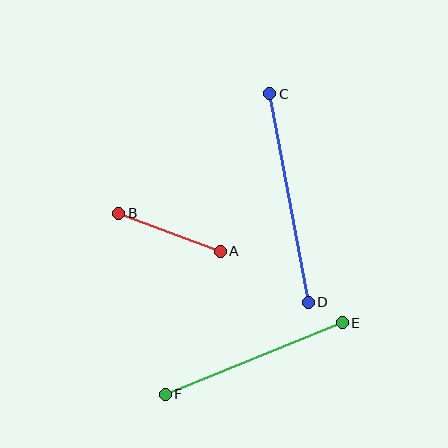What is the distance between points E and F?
The distance is approximately 191 pixels.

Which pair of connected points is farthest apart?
Points C and D are farthest apart.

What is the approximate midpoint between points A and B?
The midpoint is at approximately (170, 232) pixels.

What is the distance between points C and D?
The distance is approximately 212 pixels.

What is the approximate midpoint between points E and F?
The midpoint is at approximately (254, 358) pixels.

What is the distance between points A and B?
The distance is approximately 108 pixels.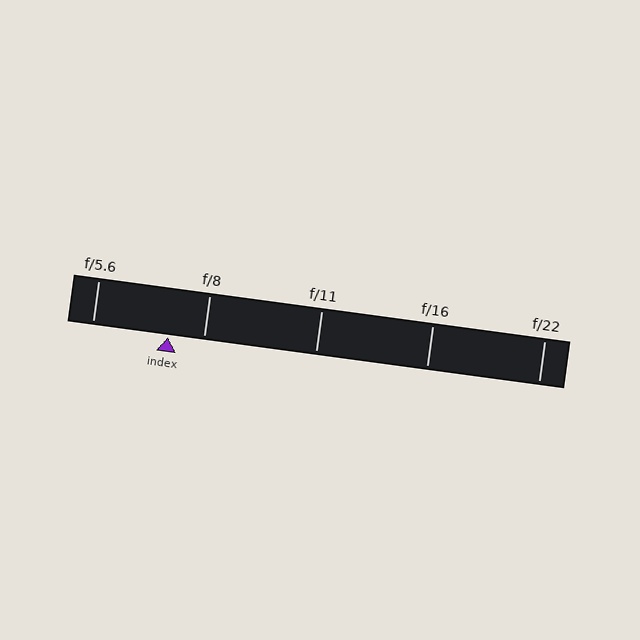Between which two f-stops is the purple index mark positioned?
The index mark is between f/5.6 and f/8.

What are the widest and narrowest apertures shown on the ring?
The widest aperture shown is f/5.6 and the narrowest is f/22.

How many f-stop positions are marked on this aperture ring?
There are 5 f-stop positions marked.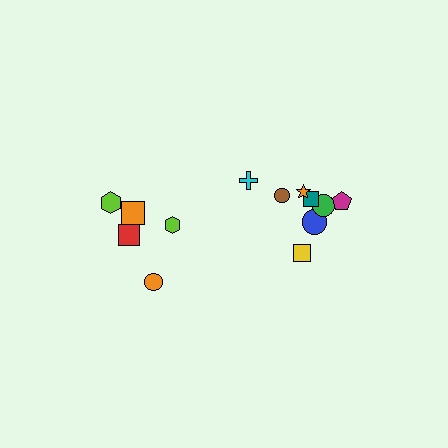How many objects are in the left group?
There are 5 objects.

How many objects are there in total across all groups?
There are 13 objects.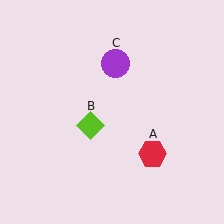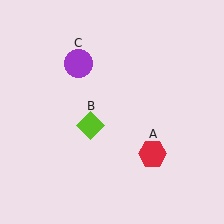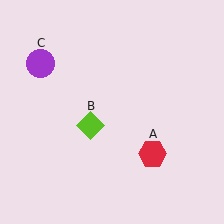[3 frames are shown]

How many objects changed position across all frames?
1 object changed position: purple circle (object C).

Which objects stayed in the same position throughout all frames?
Red hexagon (object A) and lime diamond (object B) remained stationary.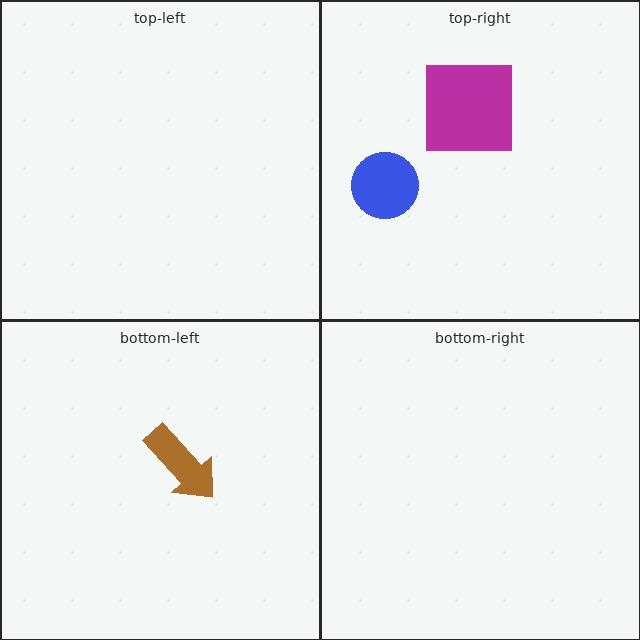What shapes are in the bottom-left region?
The brown arrow.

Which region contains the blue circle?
The top-right region.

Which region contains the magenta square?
The top-right region.